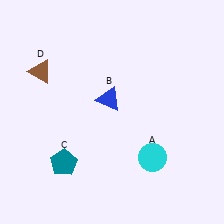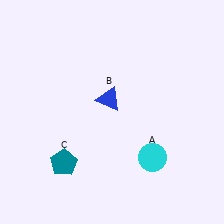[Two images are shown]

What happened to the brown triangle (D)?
The brown triangle (D) was removed in Image 2. It was in the top-left area of Image 1.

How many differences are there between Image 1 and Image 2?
There is 1 difference between the two images.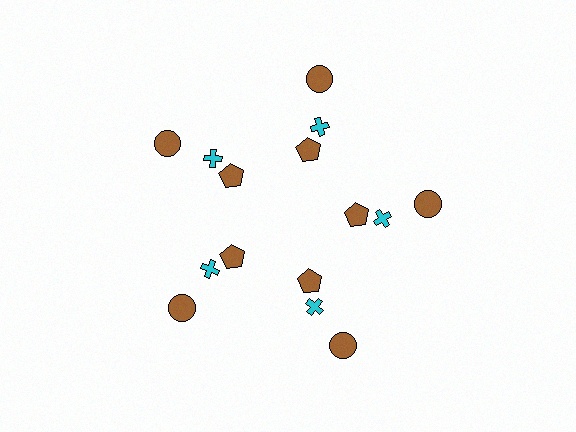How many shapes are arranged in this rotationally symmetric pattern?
There are 15 shapes, arranged in 5 groups of 3.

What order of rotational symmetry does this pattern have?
This pattern has 5-fold rotational symmetry.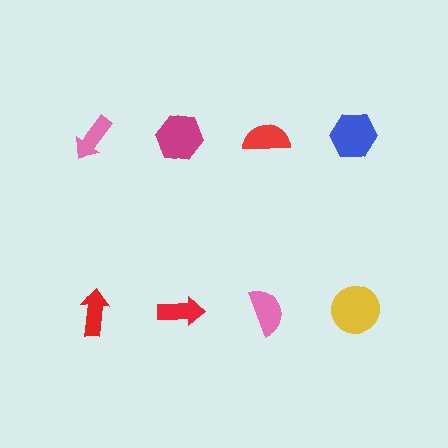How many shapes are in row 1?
4 shapes.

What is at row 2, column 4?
A yellow circle.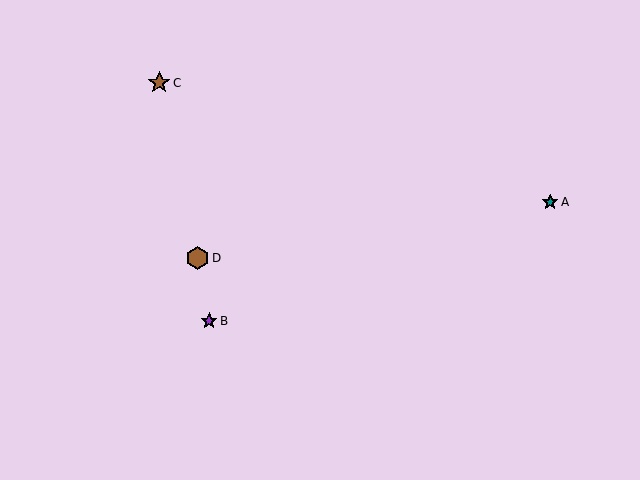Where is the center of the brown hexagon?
The center of the brown hexagon is at (198, 258).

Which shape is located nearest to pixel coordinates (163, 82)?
The brown star (labeled C) at (159, 83) is nearest to that location.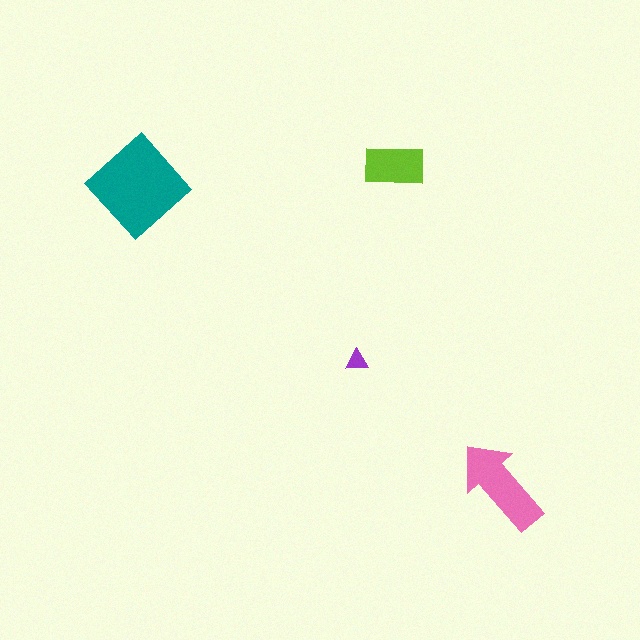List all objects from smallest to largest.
The purple triangle, the lime rectangle, the pink arrow, the teal diamond.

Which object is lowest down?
The pink arrow is bottommost.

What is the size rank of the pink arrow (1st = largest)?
2nd.